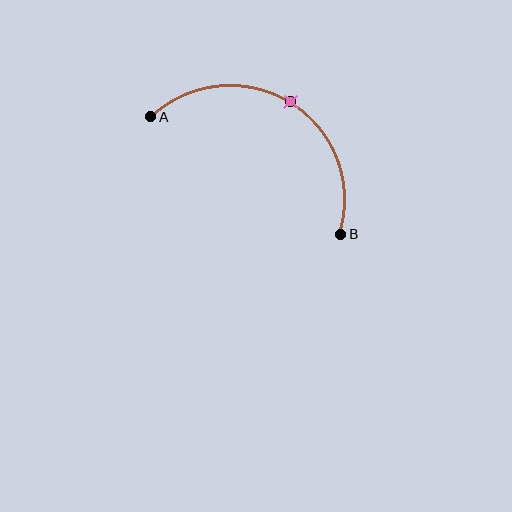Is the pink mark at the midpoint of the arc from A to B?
Yes. The pink mark lies on the arc at equal arc-length from both A and B — it is the arc midpoint.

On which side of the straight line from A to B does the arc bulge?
The arc bulges above the straight line connecting A and B.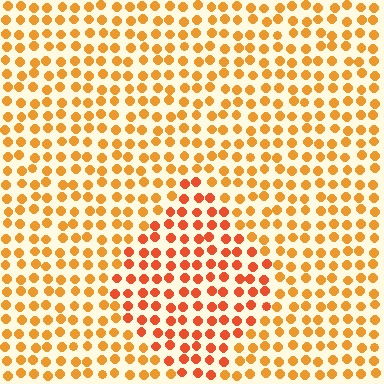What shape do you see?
I see a diamond.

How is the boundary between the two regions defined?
The boundary is defined purely by a slight shift in hue (about 23 degrees). Spacing, size, and orientation are identical on both sides.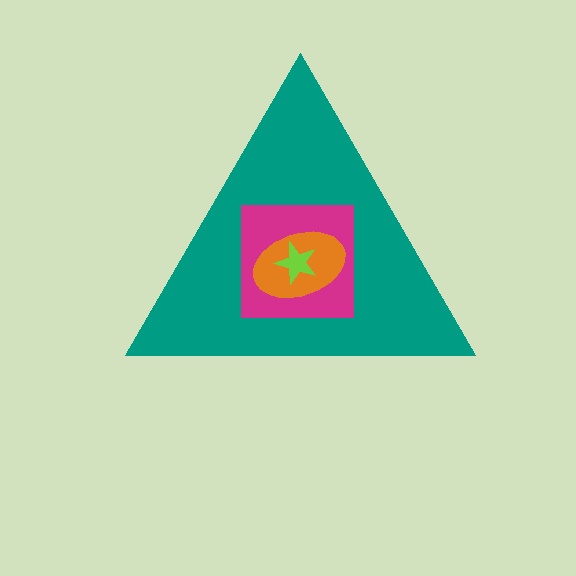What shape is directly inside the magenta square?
The orange ellipse.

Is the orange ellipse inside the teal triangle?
Yes.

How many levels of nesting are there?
4.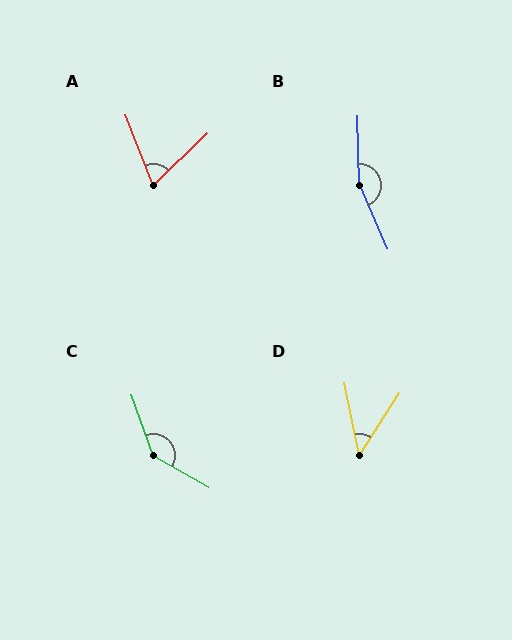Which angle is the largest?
B, at approximately 158 degrees.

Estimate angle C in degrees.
Approximately 139 degrees.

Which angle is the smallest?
D, at approximately 44 degrees.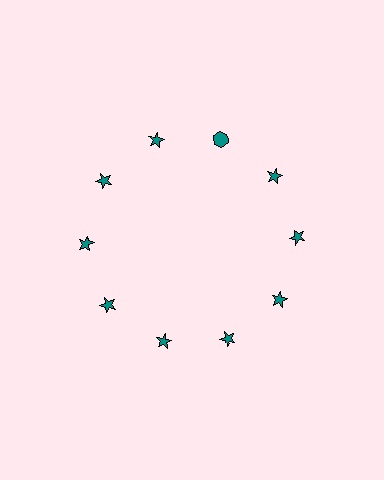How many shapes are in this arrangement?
There are 10 shapes arranged in a ring pattern.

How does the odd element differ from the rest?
It has a different shape: hexagon instead of star.